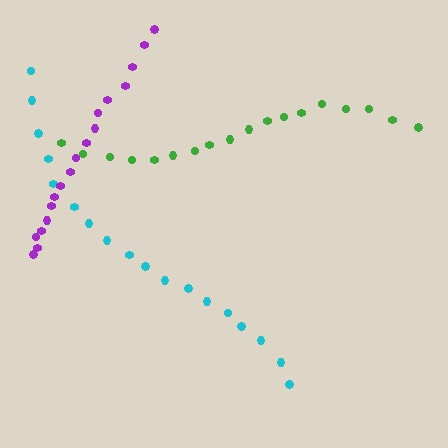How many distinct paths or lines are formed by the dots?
There are 3 distinct paths.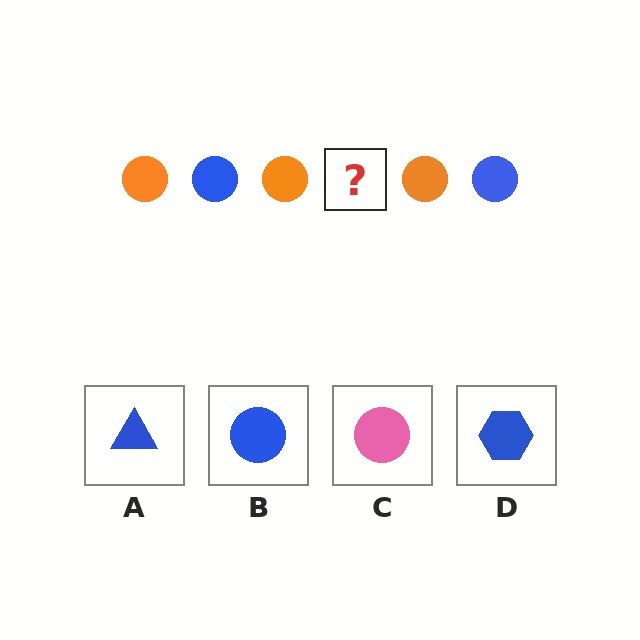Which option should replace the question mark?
Option B.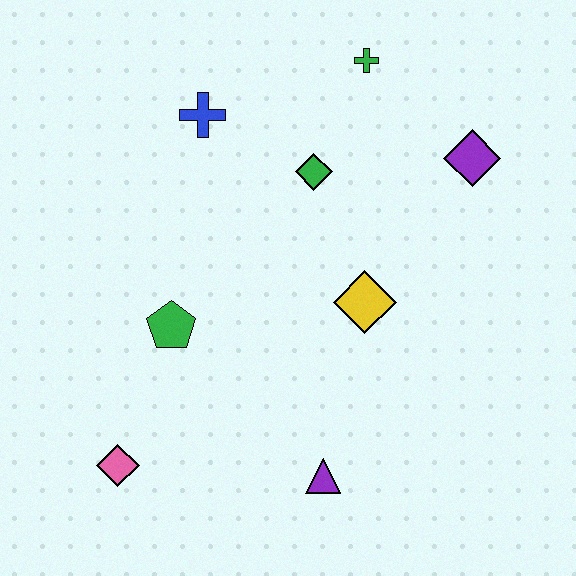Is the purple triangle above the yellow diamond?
No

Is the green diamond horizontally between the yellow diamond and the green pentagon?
Yes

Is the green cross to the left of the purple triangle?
No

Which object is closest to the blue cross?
The green diamond is closest to the blue cross.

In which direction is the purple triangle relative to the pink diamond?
The purple triangle is to the right of the pink diamond.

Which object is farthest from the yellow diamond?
The pink diamond is farthest from the yellow diamond.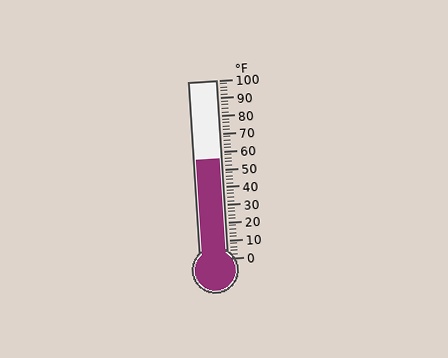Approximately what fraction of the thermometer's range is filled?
The thermometer is filled to approximately 55% of its range.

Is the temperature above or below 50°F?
The temperature is above 50°F.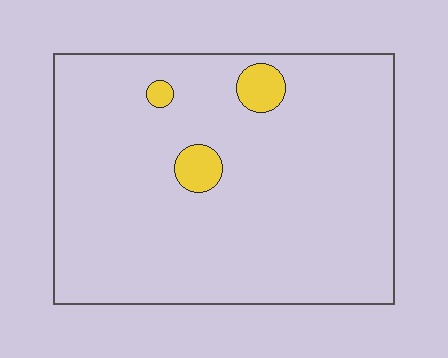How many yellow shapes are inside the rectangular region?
3.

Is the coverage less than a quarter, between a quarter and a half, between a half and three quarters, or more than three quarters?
Less than a quarter.